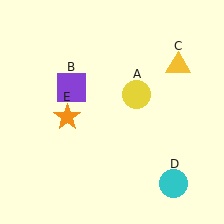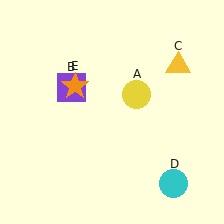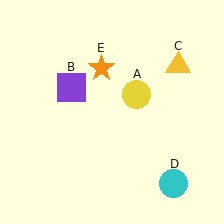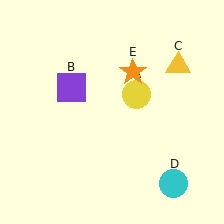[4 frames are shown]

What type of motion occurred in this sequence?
The orange star (object E) rotated clockwise around the center of the scene.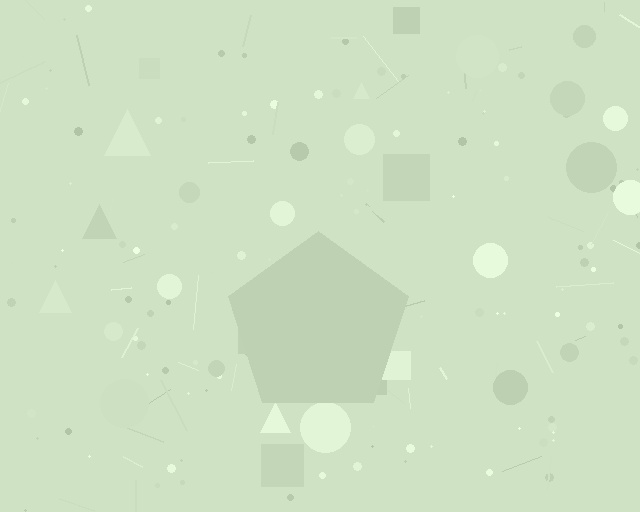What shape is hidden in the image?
A pentagon is hidden in the image.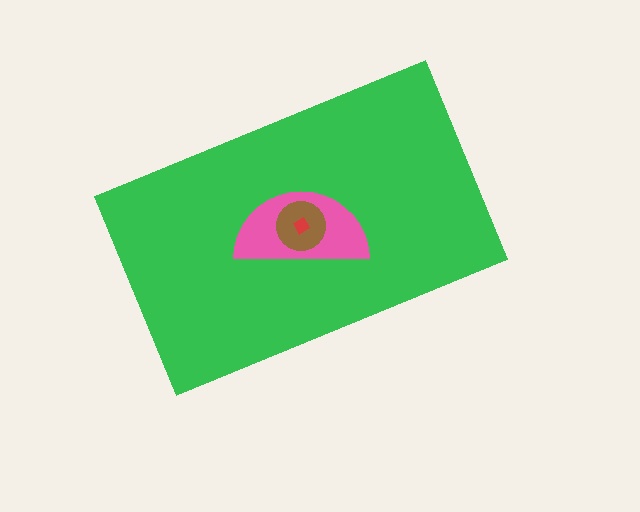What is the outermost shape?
The green rectangle.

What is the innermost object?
The red diamond.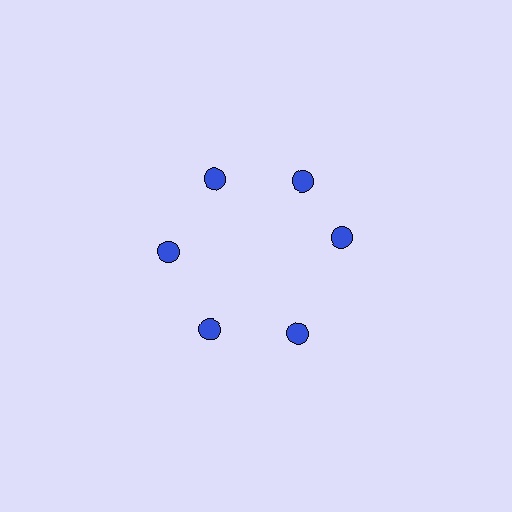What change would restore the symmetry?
The symmetry would be restored by rotating it back into even spacing with its neighbors so that all 6 circles sit at equal angles and equal distance from the center.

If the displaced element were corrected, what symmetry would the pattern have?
It would have 6-fold rotational symmetry — the pattern would map onto itself every 60 degrees.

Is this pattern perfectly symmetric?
No. The 6 blue circles are arranged in a ring, but one element near the 3 o'clock position is rotated out of alignment along the ring, breaking the 6-fold rotational symmetry.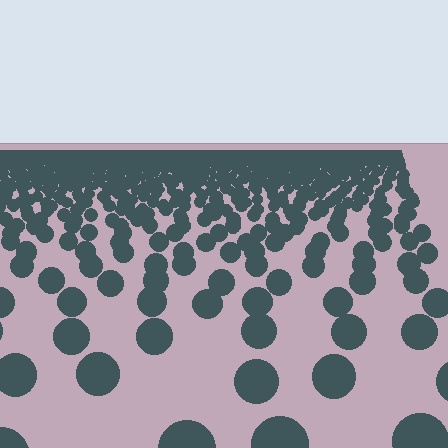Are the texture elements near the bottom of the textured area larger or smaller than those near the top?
Larger. Near the bottom, elements are closer to the viewer and appear at a bigger on-screen size.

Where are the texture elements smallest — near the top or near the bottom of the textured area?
Near the top.